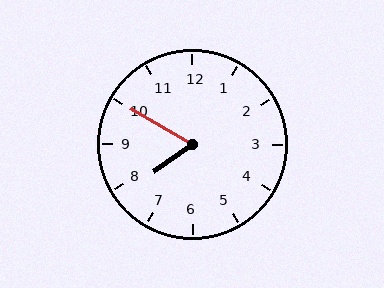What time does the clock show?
7:50.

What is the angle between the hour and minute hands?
Approximately 65 degrees.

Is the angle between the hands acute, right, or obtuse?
It is acute.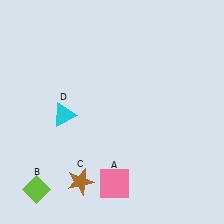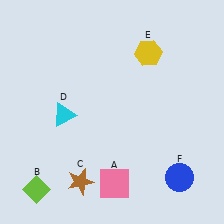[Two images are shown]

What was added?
A yellow hexagon (E), a blue circle (F) were added in Image 2.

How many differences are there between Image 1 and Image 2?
There are 2 differences between the two images.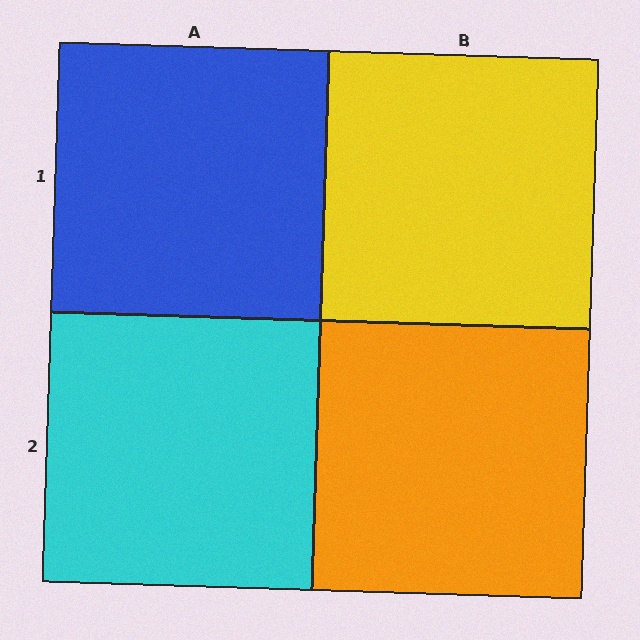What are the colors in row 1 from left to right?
Blue, yellow.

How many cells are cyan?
1 cell is cyan.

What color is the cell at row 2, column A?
Cyan.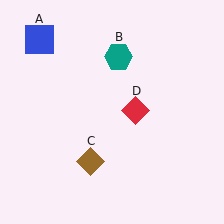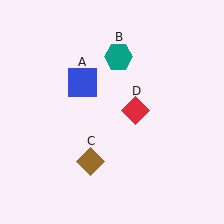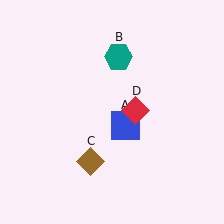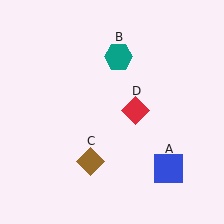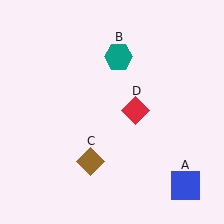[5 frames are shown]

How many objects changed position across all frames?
1 object changed position: blue square (object A).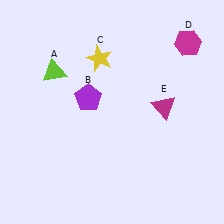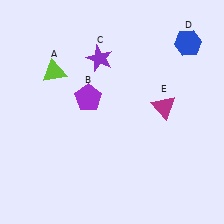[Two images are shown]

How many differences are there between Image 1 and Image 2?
There are 2 differences between the two images.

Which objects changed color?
C changed from yellow to purple. D changed from magenta to blue.